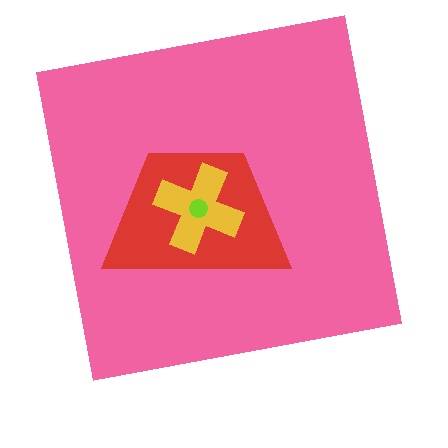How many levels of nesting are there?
4.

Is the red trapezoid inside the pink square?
Yes.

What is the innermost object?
The lime circle.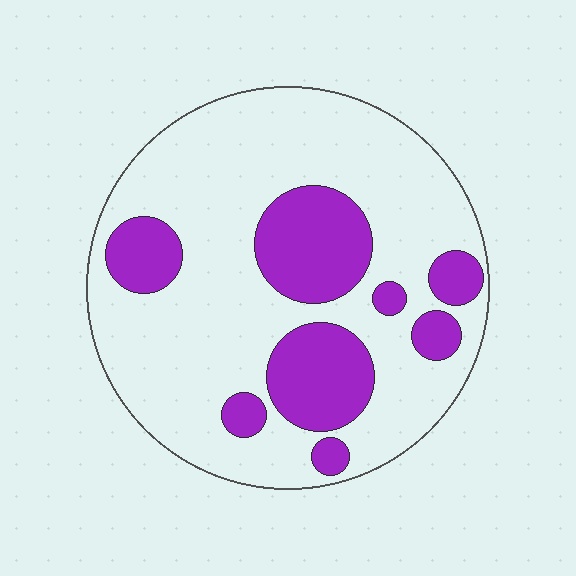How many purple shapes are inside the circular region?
8.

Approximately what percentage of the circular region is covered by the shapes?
Approximately 25%.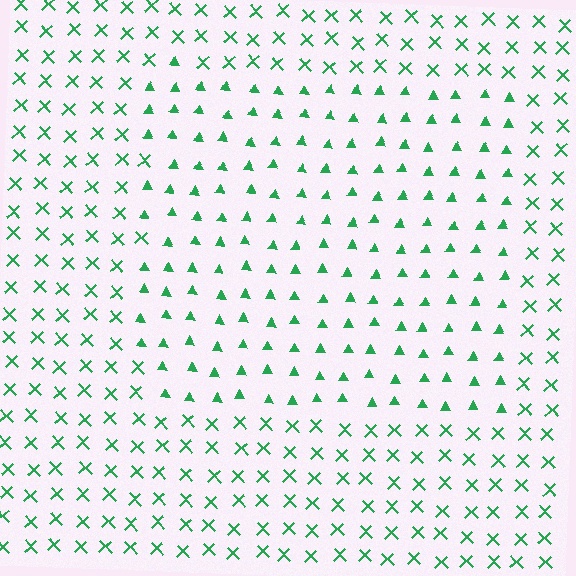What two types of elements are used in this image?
The image uses triangles inside the rectangle region and X marks outside it.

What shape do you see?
I see a rectangle.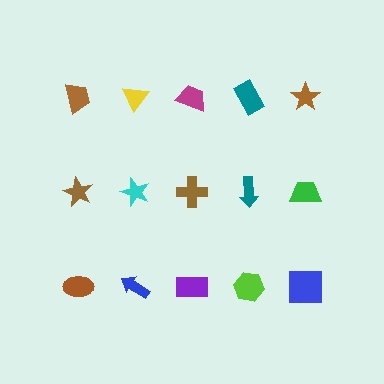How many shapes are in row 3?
5 shapes.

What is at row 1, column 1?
A brown trapezoid.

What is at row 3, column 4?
A lime hexagon.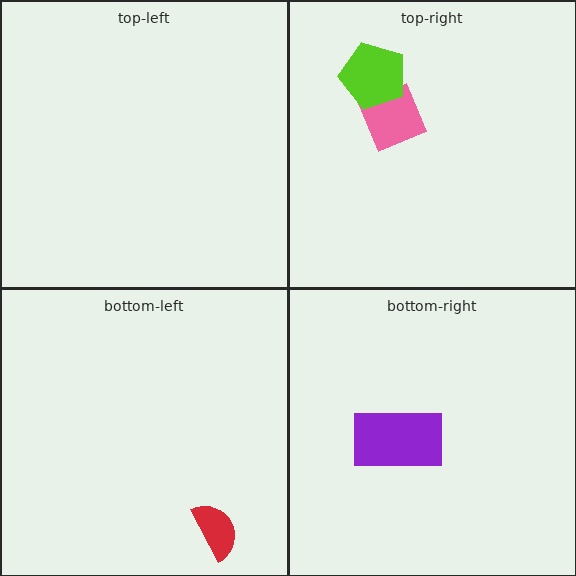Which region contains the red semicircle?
The bottom-left region.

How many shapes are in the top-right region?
2.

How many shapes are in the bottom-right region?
1.